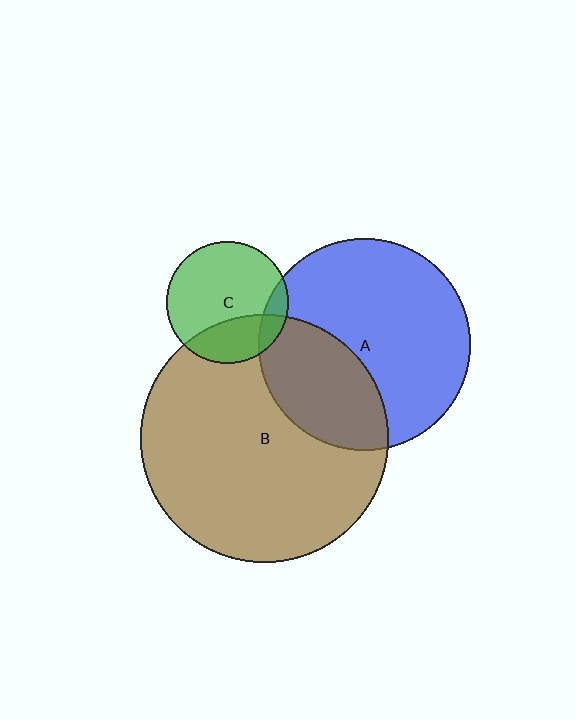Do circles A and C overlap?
Yes.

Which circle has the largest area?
Circle B (brown).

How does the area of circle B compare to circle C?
Approximately 4.2 times.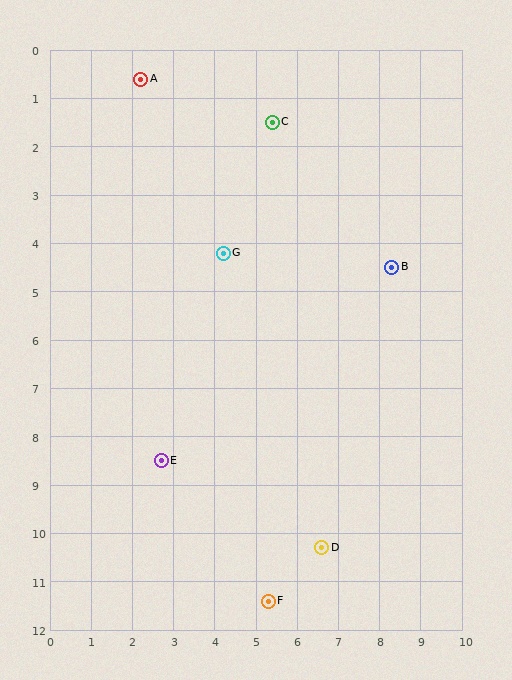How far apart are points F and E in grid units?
Points F and E are about 3.9 grid units apart.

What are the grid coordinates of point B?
Point B is at approximately (8.3, 4.5).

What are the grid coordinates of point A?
Point A is at approximately (2.2, 0.6).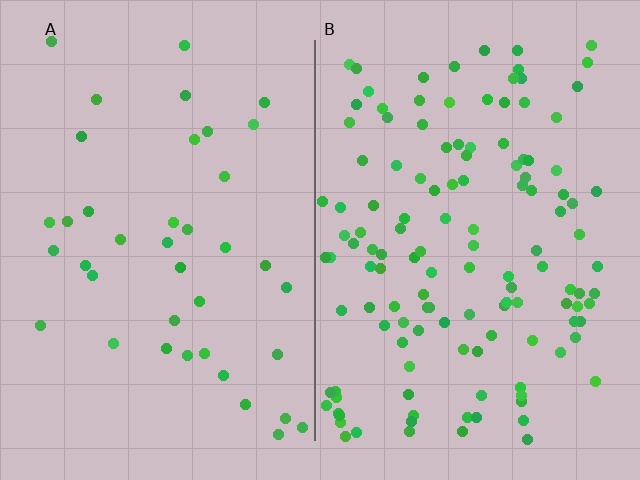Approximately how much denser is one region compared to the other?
Approximately 3.3× — region B over region A.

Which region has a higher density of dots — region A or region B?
B (the right).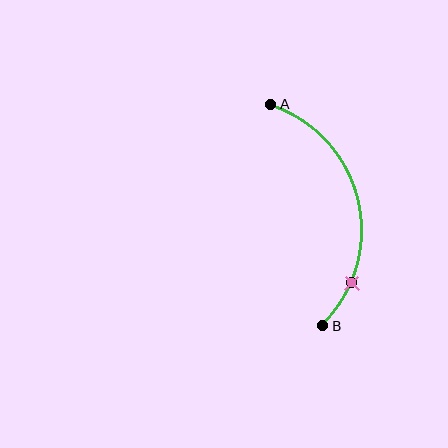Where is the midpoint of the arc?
The arc midpoint is the point on the curve farthest from the straight line joining A and B. It sits to the right of that line.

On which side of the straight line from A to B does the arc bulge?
The arc bulges to the right of the straight line connecting A and B.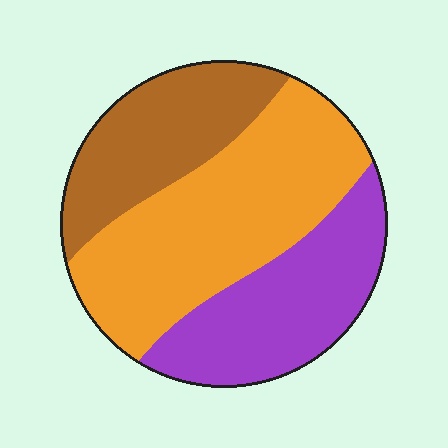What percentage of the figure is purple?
Purple takes up between a quarter and a half of the figure.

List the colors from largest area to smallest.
From largest to smallest: orange, purple, brown.